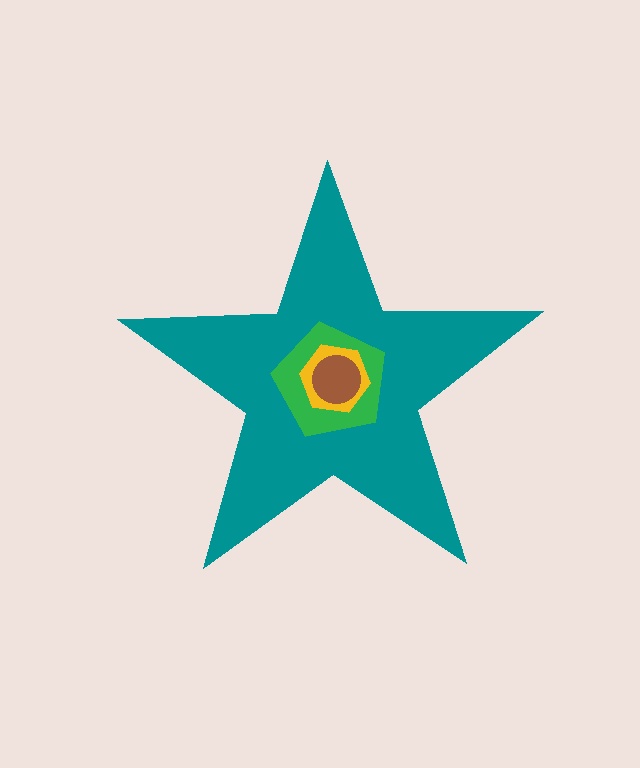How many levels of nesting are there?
4.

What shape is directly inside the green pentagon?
The yellow hexagon.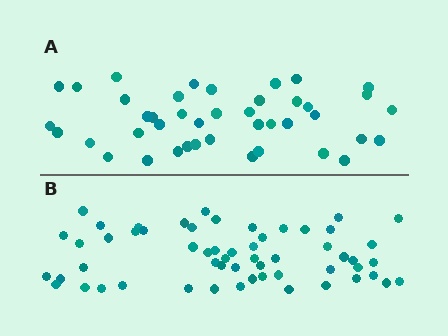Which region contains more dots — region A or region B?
Region B (the bottom region) has more dots.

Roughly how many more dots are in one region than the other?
Region B has approximately 15 more dots than region A.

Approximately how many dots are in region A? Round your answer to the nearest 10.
About 40 dots. (The exact count is 42, which rounds to 40.)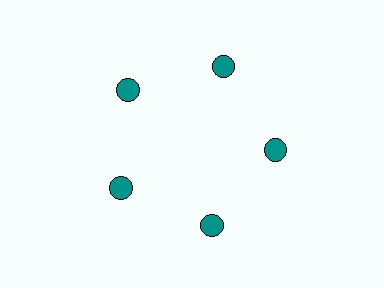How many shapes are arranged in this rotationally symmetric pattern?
There are 5 shapes, arranged in 5 groups of 1.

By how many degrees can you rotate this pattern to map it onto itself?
The pattern maps onto itself every 72 degrees of rotation.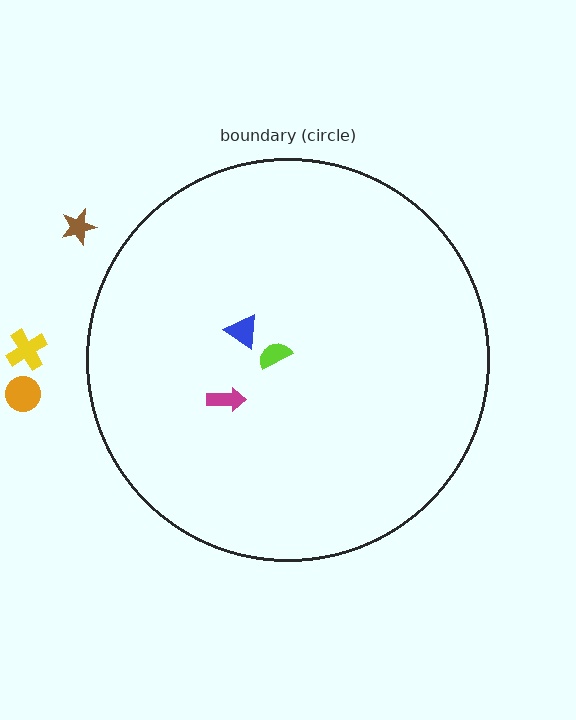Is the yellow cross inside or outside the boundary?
Outside.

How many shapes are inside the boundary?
3 inside, 3 outside.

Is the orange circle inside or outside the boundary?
Outside.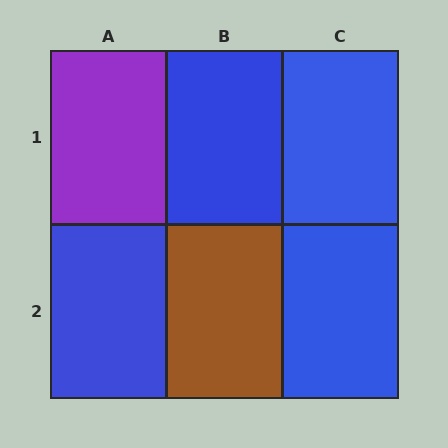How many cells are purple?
1 cell is purple.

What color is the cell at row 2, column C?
Blue.